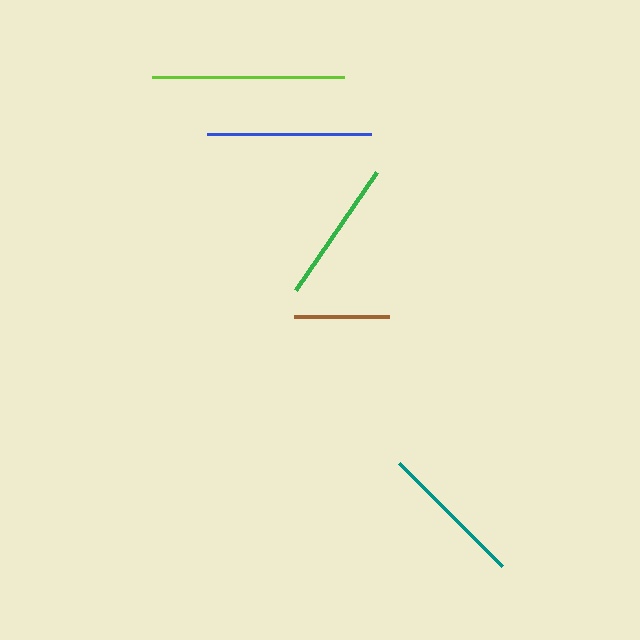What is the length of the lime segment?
The lime segment is approximately 192 pixels long.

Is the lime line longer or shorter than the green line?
The lime line is longer than the green line.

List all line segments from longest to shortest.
From longest to shortest: lime, blue, teal, green, brown.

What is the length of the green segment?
The green segment is approximately 143 pixels long.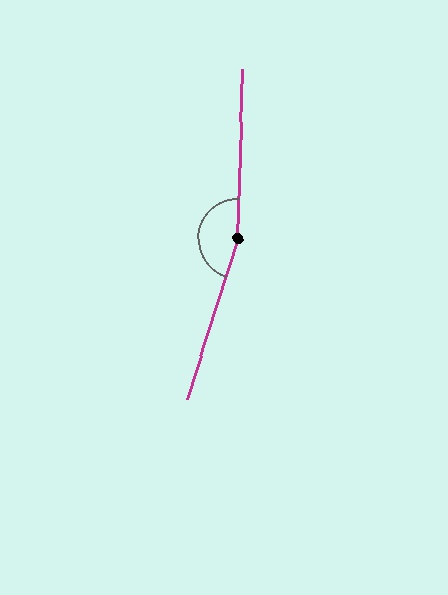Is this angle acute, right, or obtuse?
It is obtuse.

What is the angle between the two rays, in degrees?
Approximately 164 degrees.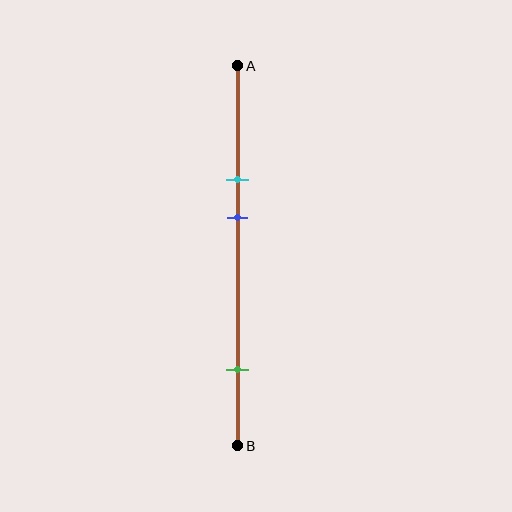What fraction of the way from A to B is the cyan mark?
The cyan mark is approximately 30% (0.3) of the way from A to B.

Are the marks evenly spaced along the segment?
No, the marks are not evenly spaced.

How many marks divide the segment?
There are 3 marks dividing the segment.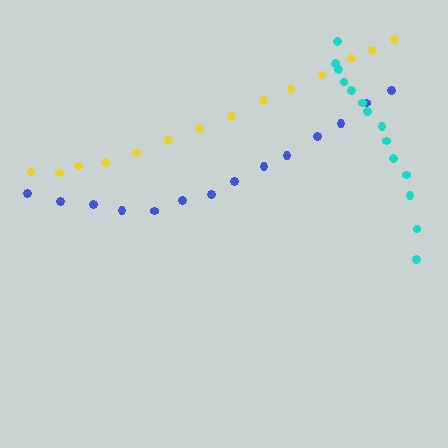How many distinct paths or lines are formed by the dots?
There are 3 distinct paths.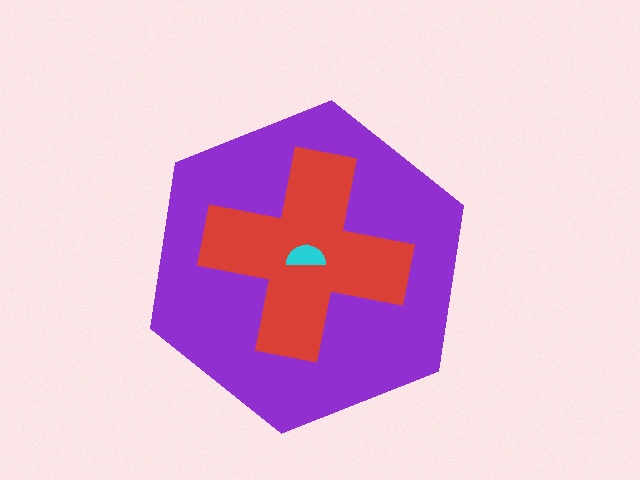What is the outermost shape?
The purple hexagon.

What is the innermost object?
The cyan semicircle.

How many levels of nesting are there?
3.